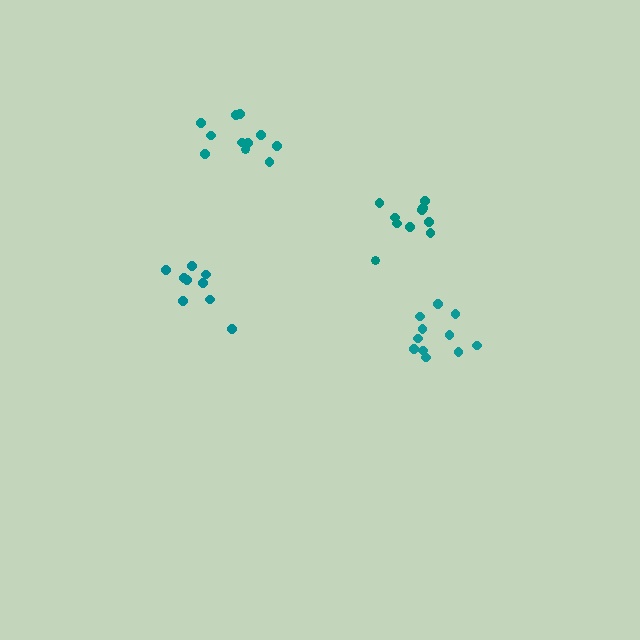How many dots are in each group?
Group 1: 9 dots, Group 2: 10 dots, Group 3: 11 dots, Group 4: 11 dots (41 total).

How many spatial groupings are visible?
There are 4 spatial groupings.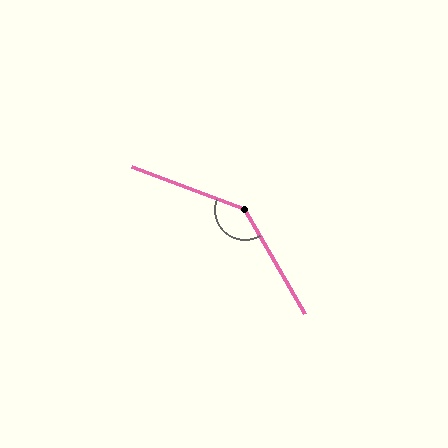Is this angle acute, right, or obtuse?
It is obtuse.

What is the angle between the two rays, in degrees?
Approximately 141 degrees.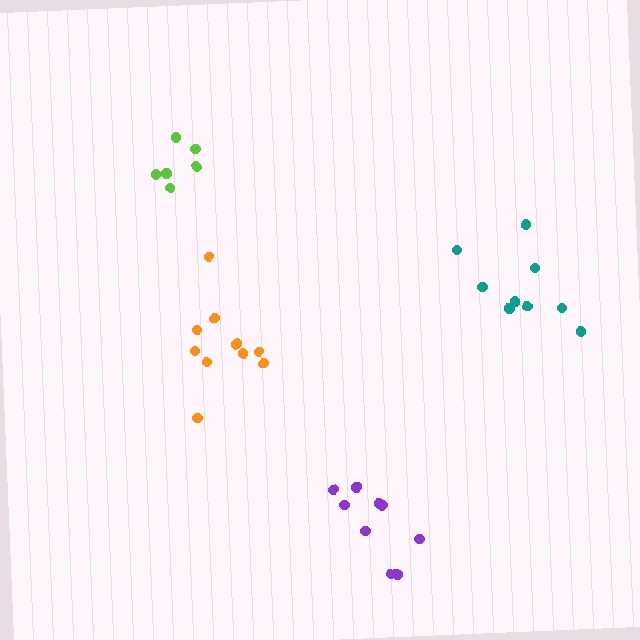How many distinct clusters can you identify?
There are 4 distinct clusters.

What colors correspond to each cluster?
The clusters are colored: lime, purple, orange, teal.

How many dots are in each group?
Group 1: 6 dots, Group 2: 10 dots, Group 3: 10 dots, Group 4: 9 dots (35 total).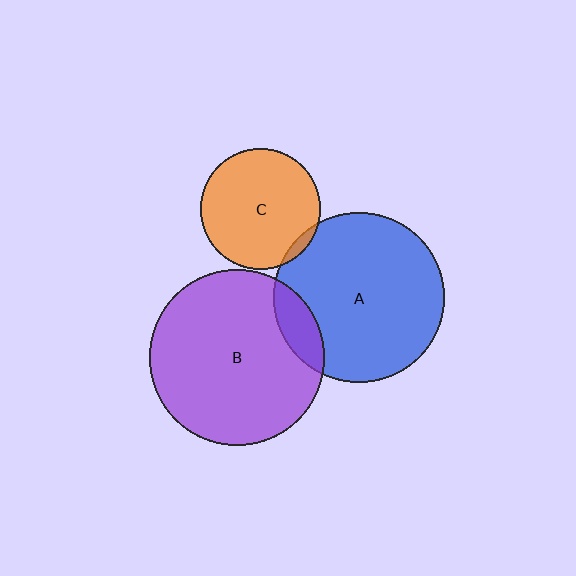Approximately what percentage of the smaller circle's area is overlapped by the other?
Approximately 10%.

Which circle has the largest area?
Circle B (purple).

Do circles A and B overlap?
Yes.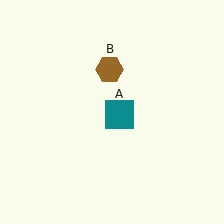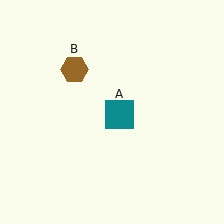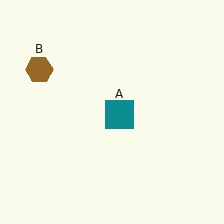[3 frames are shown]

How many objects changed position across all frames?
1 object changed position: brown hexagon (object B).